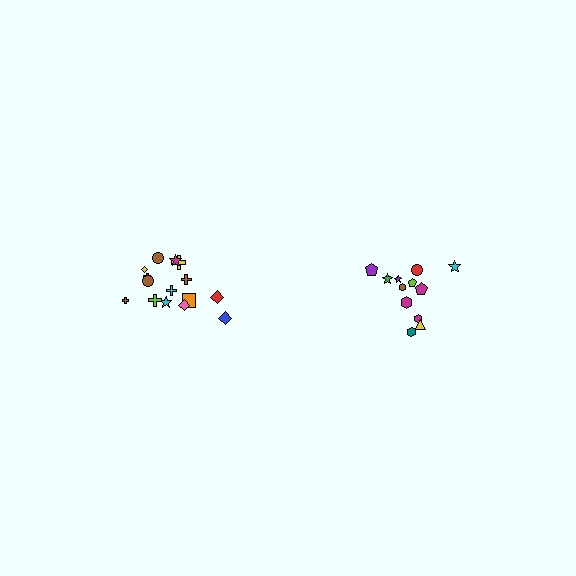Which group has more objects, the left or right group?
The left group.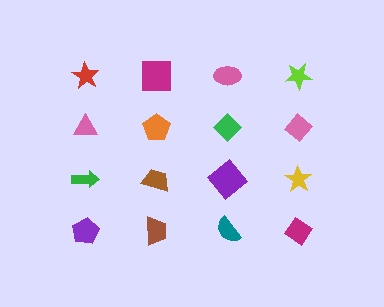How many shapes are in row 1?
4 shapes.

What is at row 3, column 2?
A brown trapezoid.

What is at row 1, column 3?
A pink ellipse.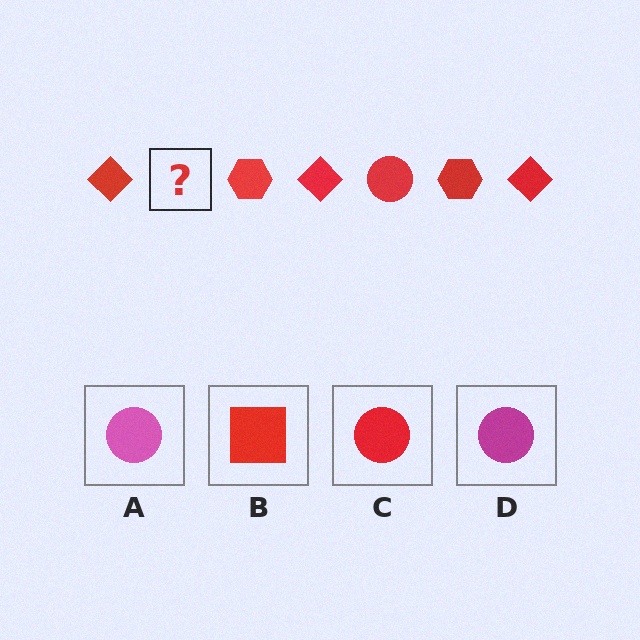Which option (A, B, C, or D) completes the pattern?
C.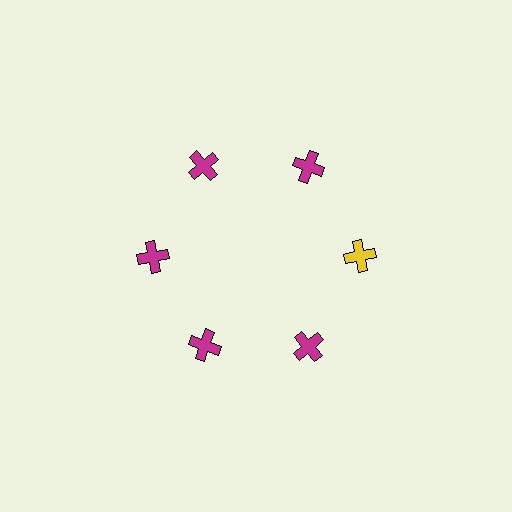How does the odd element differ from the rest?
It has a different color: yellow instead of magenta.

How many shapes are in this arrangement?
There are 6 shapes arranged in a ring pattern.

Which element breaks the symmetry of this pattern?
The yellow cross at roughly the 3 o'clock position breaks the symmetry. All other shapes are magenta crosses.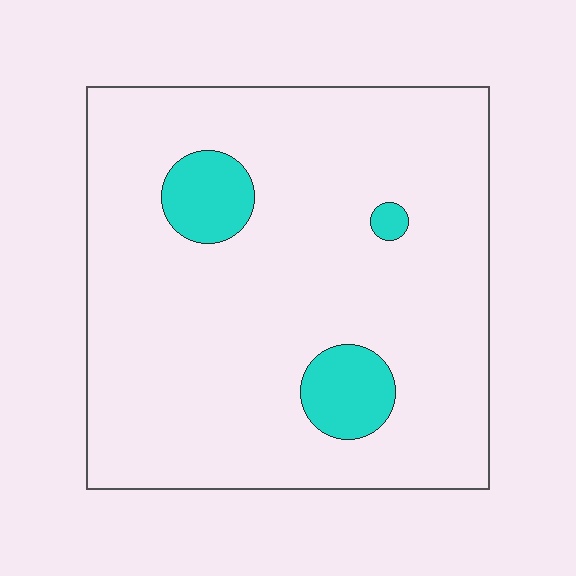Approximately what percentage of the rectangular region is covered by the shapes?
Approximately 10%.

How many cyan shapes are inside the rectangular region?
3.